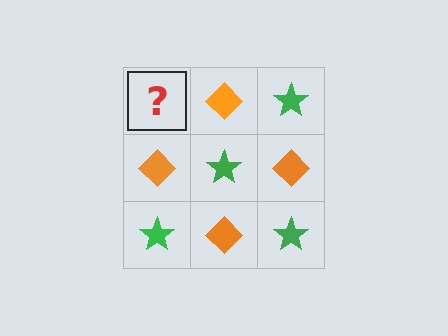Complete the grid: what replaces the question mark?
The question mark should be replaced with a green star.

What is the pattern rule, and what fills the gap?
The rule is that it alternates green star and orange diamond in a checkerboard pattern. The gap should be filled with a green star.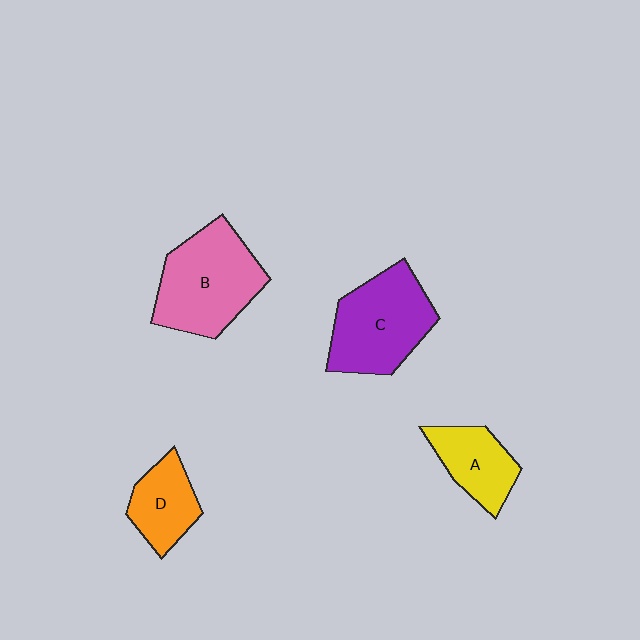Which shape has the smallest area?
Shape D (orange).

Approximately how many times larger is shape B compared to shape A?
Approximately 1.8 times.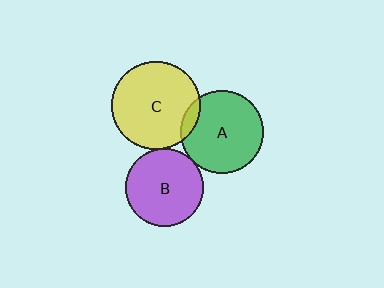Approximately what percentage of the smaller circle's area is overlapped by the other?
Approximately 10%.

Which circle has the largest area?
Circle C (yellow).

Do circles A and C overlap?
Yes.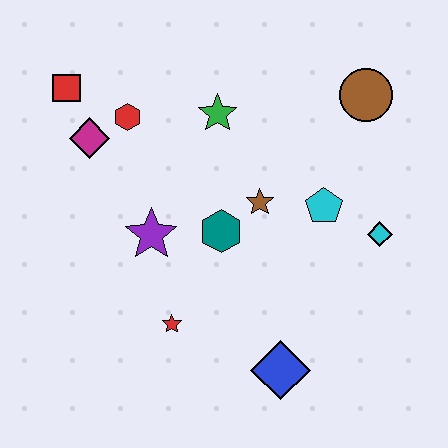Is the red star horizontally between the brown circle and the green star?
No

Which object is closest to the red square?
The magenta diamond is closest to the red square.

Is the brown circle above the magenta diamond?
Yes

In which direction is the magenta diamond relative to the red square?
The magenta diamond is below the red square.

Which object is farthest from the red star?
The brown circle is farthest from the red star.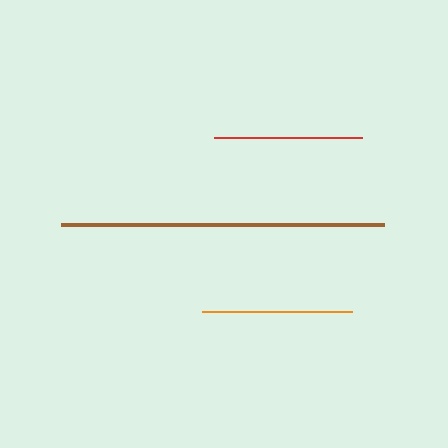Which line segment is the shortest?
The red line is the shortest at approximately 148 pixels.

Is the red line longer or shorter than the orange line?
The orange line is longer than the red line.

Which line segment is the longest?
The brown line is the longest at approximately 324 pixels.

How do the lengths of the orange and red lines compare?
The orange and red lines are approximately the same length.